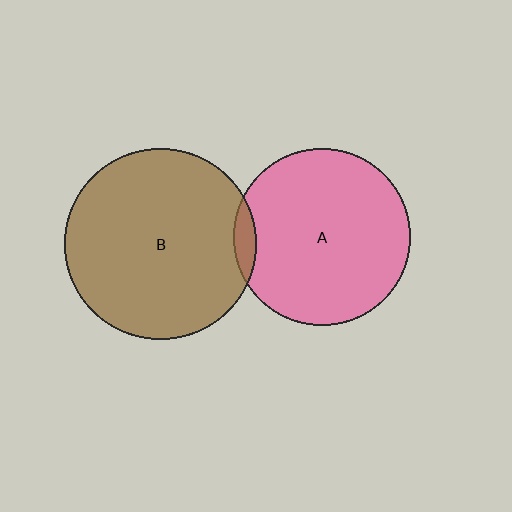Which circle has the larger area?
Circle B (brown).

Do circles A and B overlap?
Yes.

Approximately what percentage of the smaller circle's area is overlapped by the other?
Approximately 5%.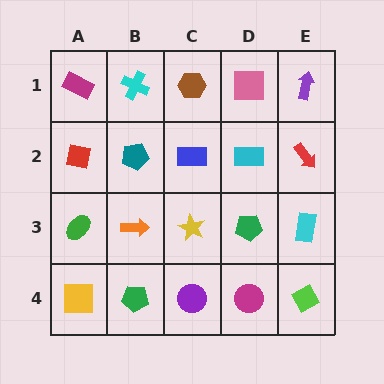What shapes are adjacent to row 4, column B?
An orange arrow (row 3, column B), a yellow square (row 4, column A), a purple circle (row 4, column C).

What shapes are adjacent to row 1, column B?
A teal pentagon (row 2, column B), a magenta rectangle (row 1, column A), a brown hexagon (row 1, column C).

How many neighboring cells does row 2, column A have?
3.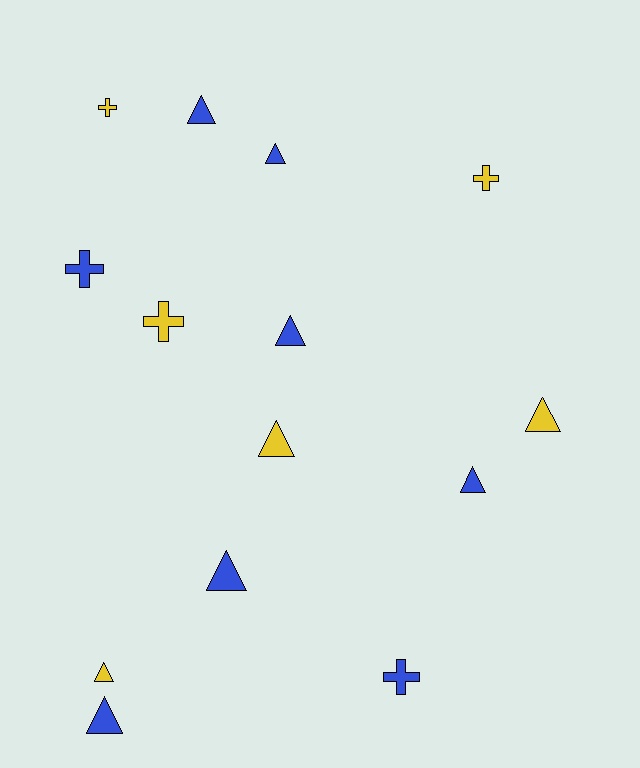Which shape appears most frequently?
Triangle, with 9 objects.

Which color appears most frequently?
Blue, with 8 objects.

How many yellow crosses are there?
There are 3 yellow crosses.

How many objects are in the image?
There are 14 objects.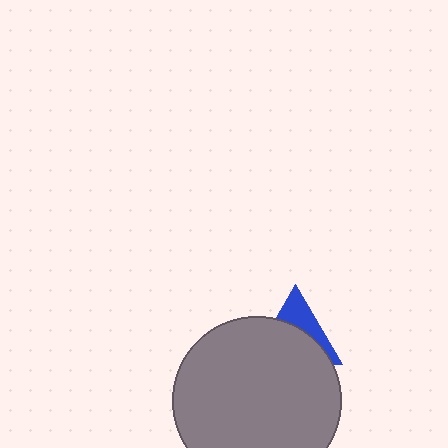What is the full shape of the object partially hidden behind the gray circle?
The partially hidden object is a blue triangle.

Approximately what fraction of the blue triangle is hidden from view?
Roughly 63% of the blue triangle is hidden behind the gray circle.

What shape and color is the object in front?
The object in front is a gray circle.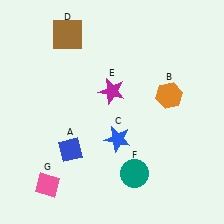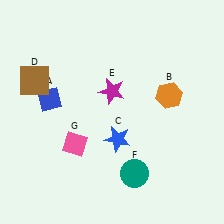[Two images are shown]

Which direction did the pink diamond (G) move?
The pink diamond (G) moved up.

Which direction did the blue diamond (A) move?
The blue diamond (A) moved up.